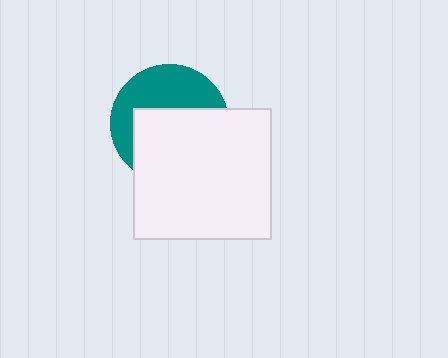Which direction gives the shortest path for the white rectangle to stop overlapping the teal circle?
Moving down gives the shortest separation.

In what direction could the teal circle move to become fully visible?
The teal circle could move up. That would shift it out from behind the white rectangle entirely.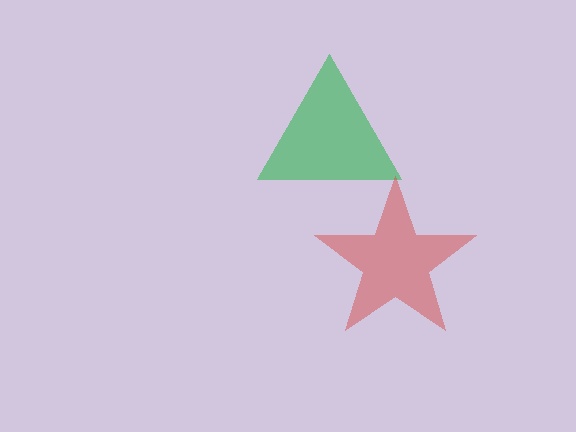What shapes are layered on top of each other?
The layered shapes are: a green triangle, a red star.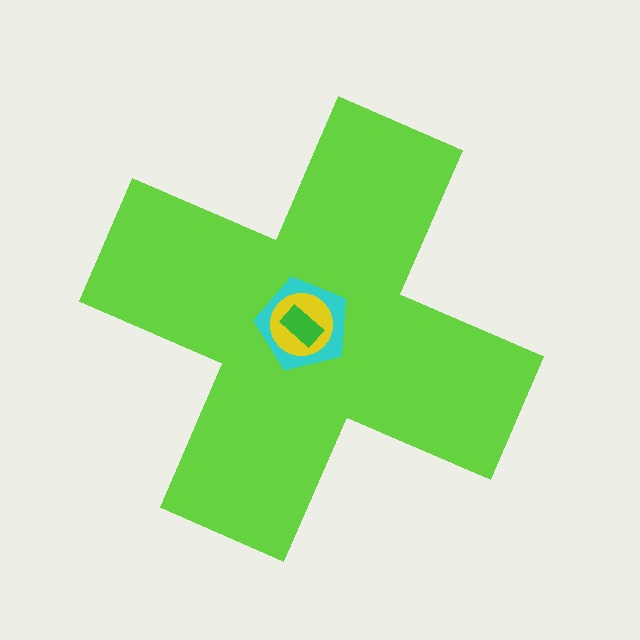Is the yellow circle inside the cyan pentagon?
Yes.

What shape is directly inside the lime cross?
The cyan pentagon.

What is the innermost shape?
The green rectangle.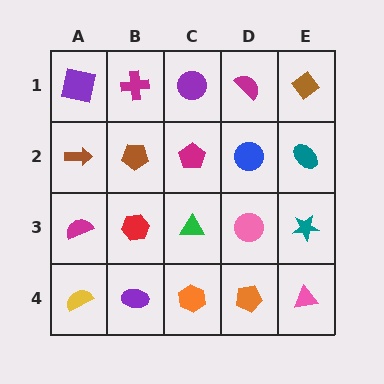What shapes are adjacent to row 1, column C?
A magenta pentagon (row 2, column C), a magenta cross (row 1, column B), a magenta semicircle (row 1, column D).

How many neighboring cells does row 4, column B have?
3.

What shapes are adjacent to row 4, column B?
A red hexagon (row 3, column B), a yellow semicircle (row 4, column A), an orange hexagon (row 4, column C).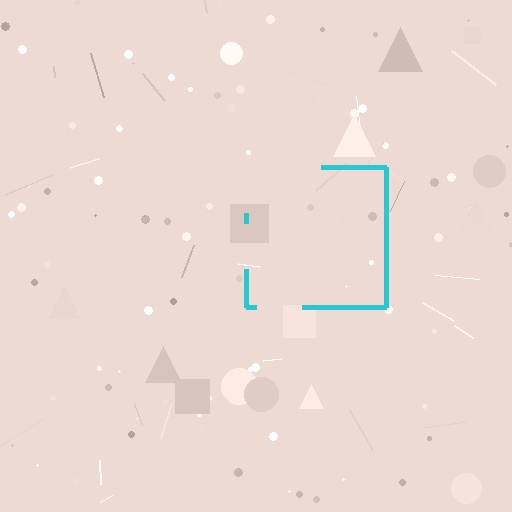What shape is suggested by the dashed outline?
The dashed outline suggests a square.